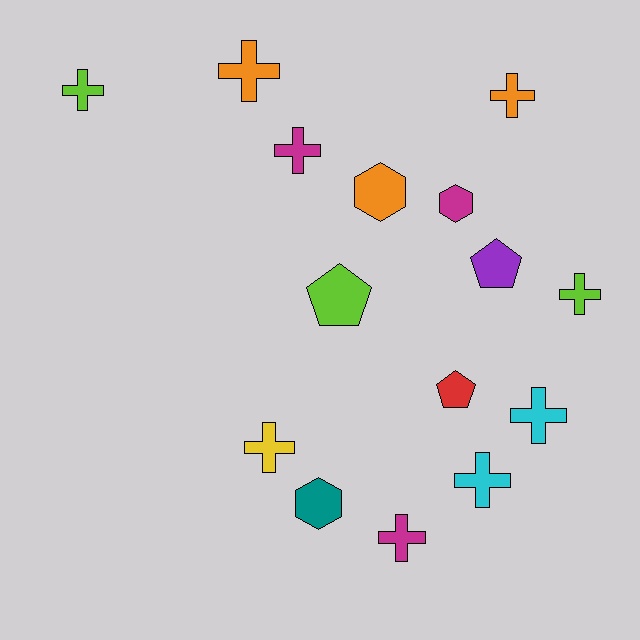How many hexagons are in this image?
There are 3 hexagons.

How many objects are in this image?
There are 15 objects.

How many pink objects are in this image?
There are no pink objects.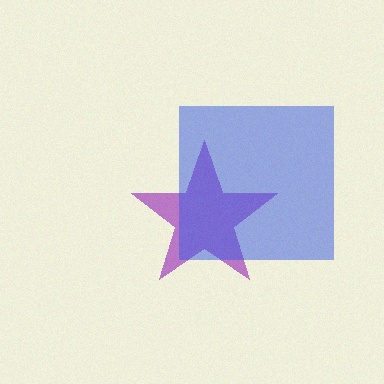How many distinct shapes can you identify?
There are 2 distinct shapes: a purple star, a blue square.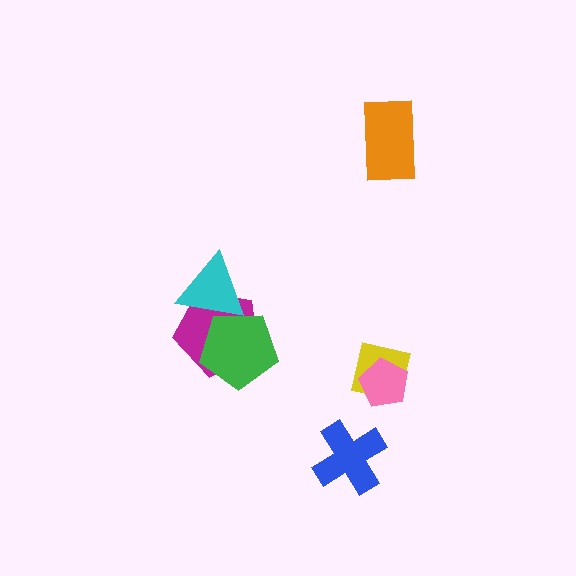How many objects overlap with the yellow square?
1 object overlaps with the yellow square.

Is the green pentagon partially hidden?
Yes, it is partially covered by another shape.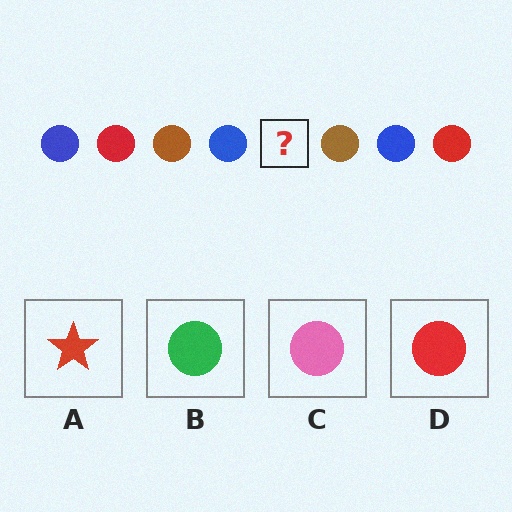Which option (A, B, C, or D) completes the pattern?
D.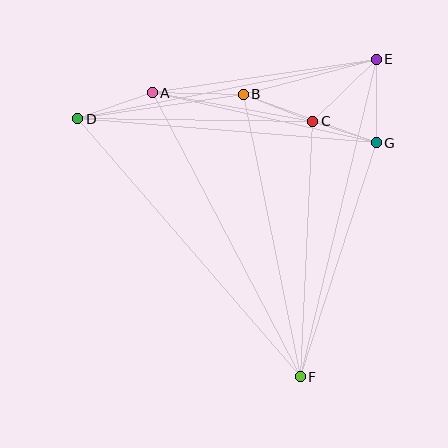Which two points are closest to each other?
Points C and G are closest to each other.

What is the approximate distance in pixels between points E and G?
The distance between E and G is approximately 83 pixels.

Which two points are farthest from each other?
Points D and F are farthest from each other.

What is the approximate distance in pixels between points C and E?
The distance between C and E is approximately 88 pixels.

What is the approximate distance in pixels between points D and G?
The distance between D and G is approximately 300 pixels.